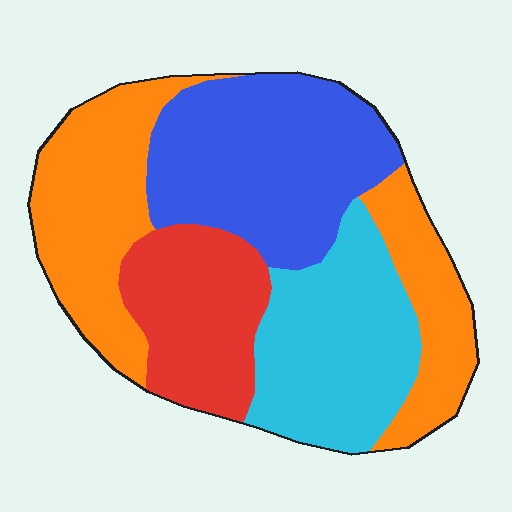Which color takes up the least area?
Red, at roughly 15%.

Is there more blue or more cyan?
Blue.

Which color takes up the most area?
Orange, at roughly 30%.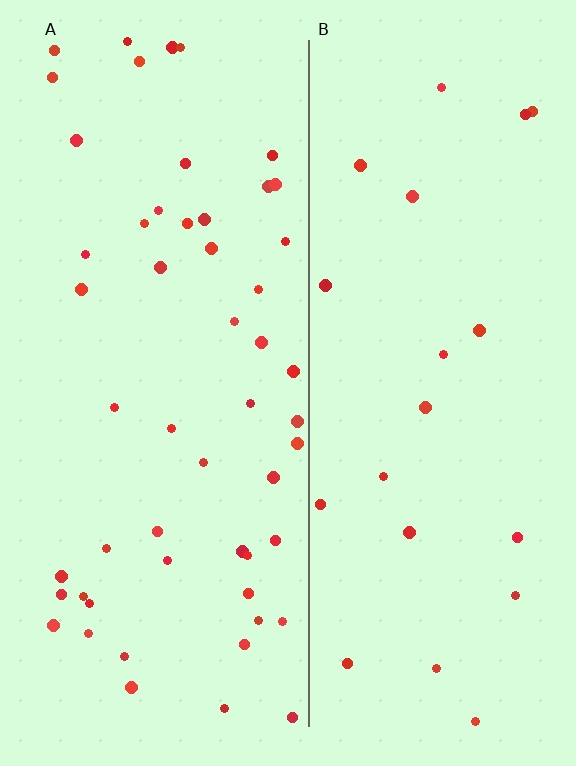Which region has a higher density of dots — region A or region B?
A (the left).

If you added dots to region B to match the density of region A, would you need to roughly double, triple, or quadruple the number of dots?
Approximately triple.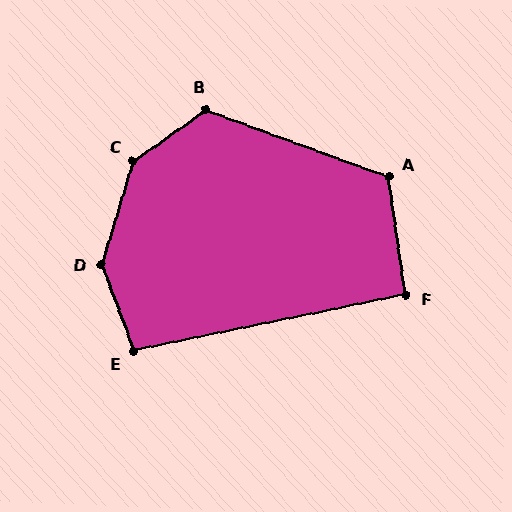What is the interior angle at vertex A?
Approximately 118 degrees (obtuse).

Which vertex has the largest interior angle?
C, at approximately 143 degrees.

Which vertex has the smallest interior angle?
F, at approximately 94 degrees.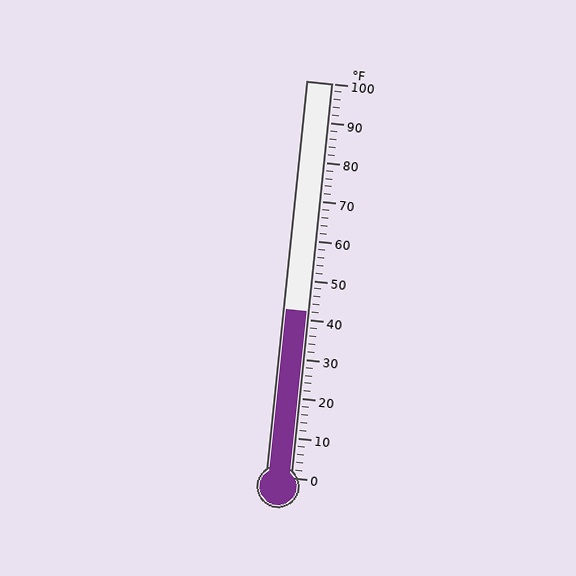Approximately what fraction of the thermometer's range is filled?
The thermometer is filled to approximately 40% of its range.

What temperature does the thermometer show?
The thermometer shows approximately 42°F.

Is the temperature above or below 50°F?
The temperature is below 50°F.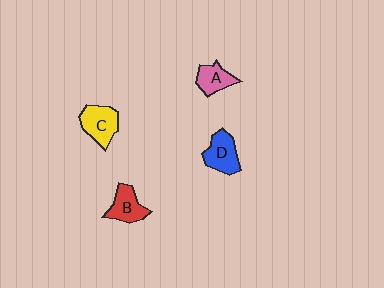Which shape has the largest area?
Shape C (yellow).